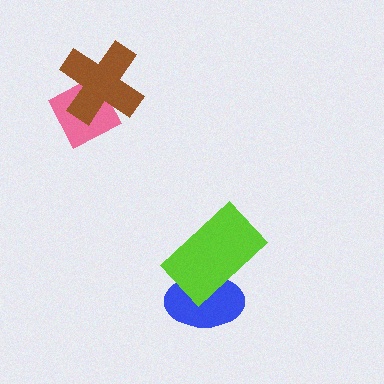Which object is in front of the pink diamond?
The brown cross is in front of the pink diamond.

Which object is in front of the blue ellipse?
The lime rectangle is in front of the blue ellipse.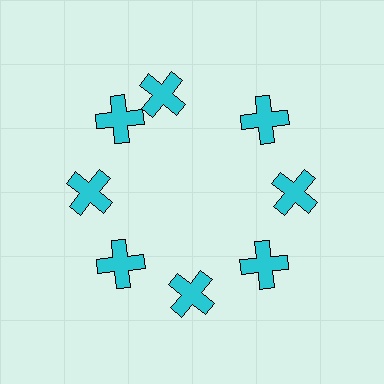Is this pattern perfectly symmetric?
No. The 8 cyan crosses are arranged in a ring, but one element near the 12 o'clock position is rotated out of alignment along the ring, breaking the 8-fold rotational symmetry.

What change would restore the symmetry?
The symmetry would be restored by rotating it back into even spacing with its neighbors so that all 8 crosses sit at equal angles and equal distance from the center.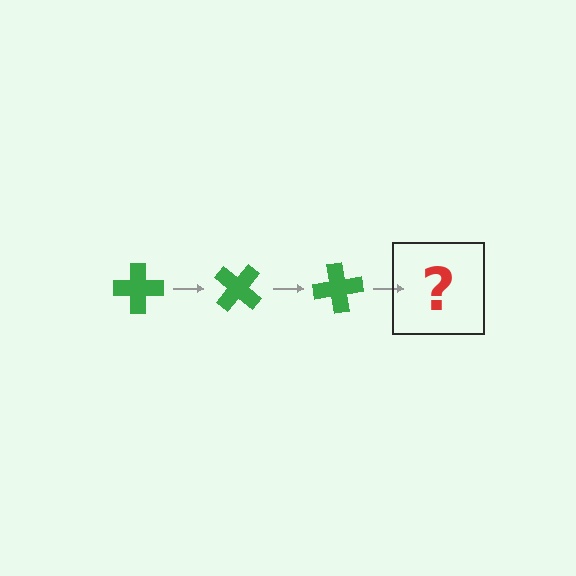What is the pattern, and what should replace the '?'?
The pattern is that the cross rotates 40 degrees each step. The '?' should be a green cross rotated 120 degrees.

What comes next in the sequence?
The next element should be a green cross rotated 120 degrees.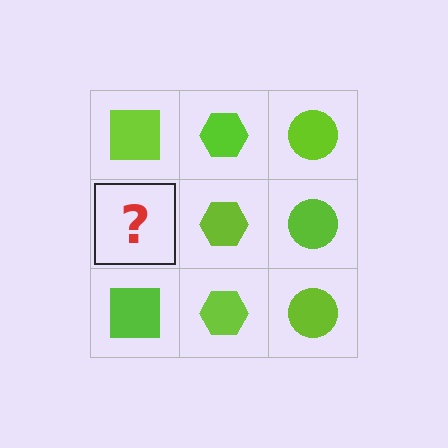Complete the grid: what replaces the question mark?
The question mark should be replaced with a lime square.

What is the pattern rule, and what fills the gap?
The rule is that each column has a consistent shape. The gap should be filled with a lime square.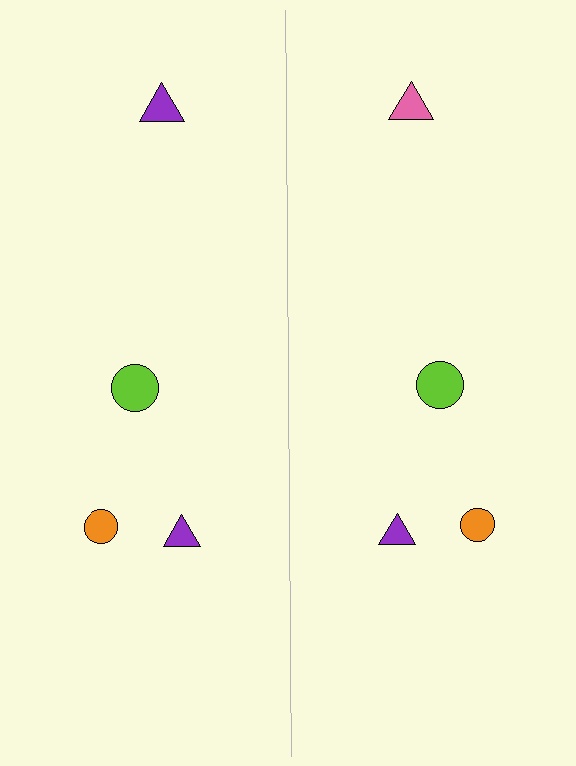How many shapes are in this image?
There are 8 shapes in this image.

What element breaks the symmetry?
The pink triangle on the right side breaks the symmetry — its mirror counterpart is purple.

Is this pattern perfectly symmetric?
No, the pattern is not perfectly symmetric. The pink triangle on the right side breaks the symmetry — its mirror counterpart is purple.